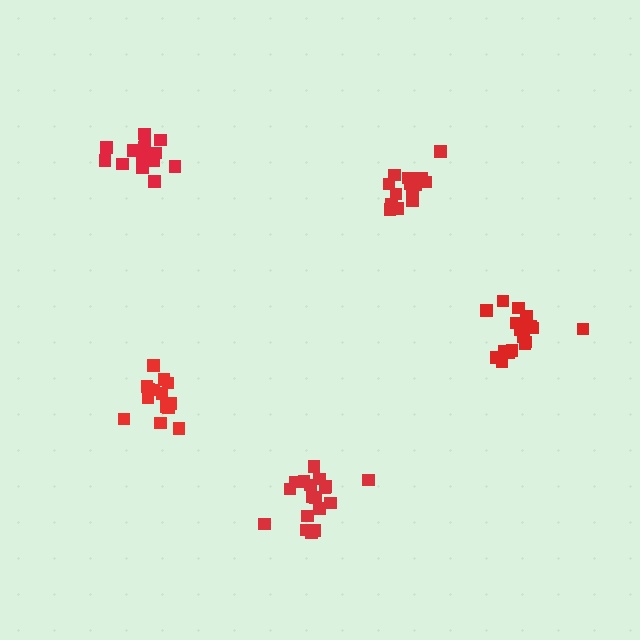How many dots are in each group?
Group 1: 14 dots, Group 2: 17 dots, Group 3: 18 dots, Group 4: 19 dots, Group 5: 14 dots (82 total).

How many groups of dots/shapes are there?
There are 5 groups.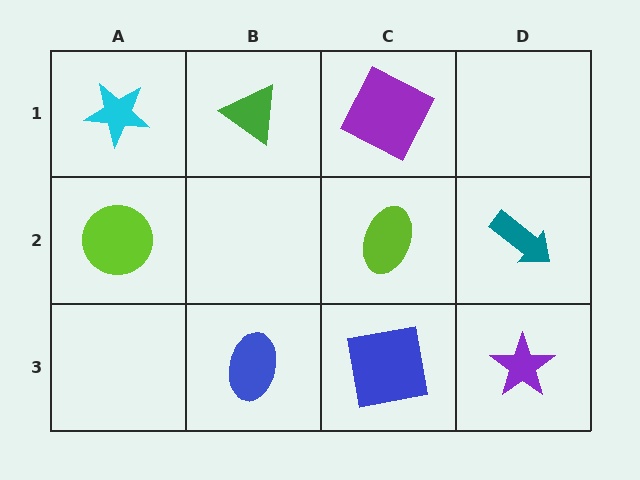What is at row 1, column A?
A cyan star.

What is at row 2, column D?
A teal arrow.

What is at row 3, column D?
A purple star.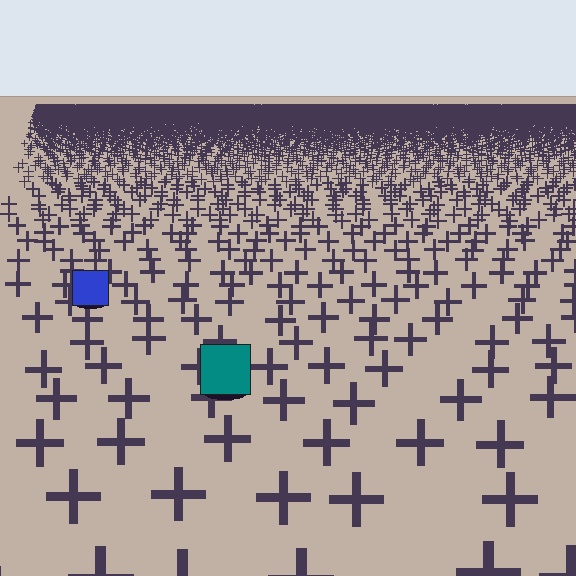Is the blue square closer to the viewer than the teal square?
No. The teal square is closer — you can tell from the texture gradient: the ground texture is coarser near it.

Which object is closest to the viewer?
The teal square is closest. The texture marks near it are larger and more spread out.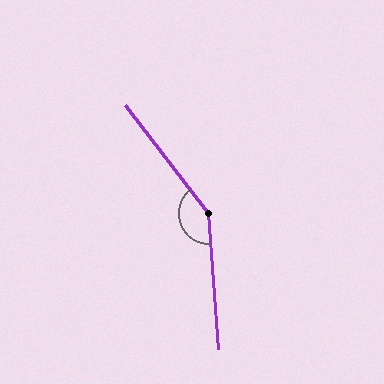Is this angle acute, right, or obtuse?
It is obtuse.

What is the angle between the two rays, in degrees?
Approximately 146 degrees.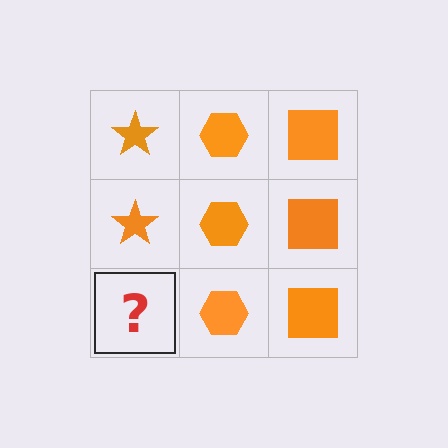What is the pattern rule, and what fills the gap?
The rule is that each column has a consistent shape. The gap should be filled with an orange star.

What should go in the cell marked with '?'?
The missing cell should contain an orange star.